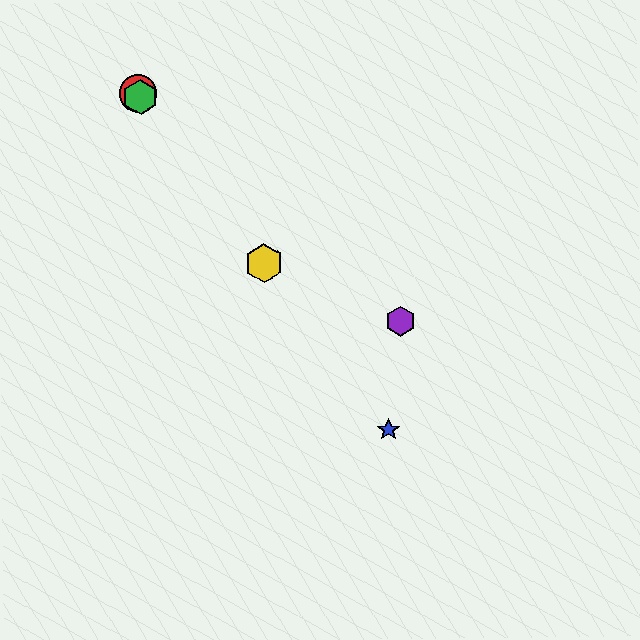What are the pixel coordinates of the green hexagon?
The green hexagon is at (140, 97).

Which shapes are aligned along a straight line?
The red circle, the blue star, the green hexagon, the yellow hexagon are aligned along a straight line.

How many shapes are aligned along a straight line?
4 shapes (the red circle, the blue star, the green hexagon, the yellow hexagon) are aligned along a straight line.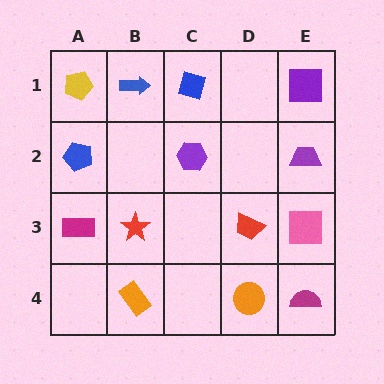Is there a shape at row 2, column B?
No, that cell is empty.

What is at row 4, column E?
A magenta semicircle.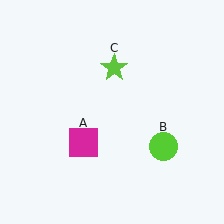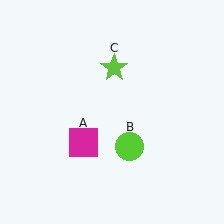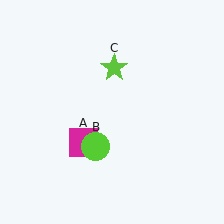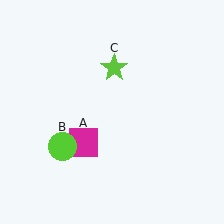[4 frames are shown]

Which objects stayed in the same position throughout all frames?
Magenta square (object A) and lime star (object C) remained stationary.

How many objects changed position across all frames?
1 object changed position: lime circle (object B).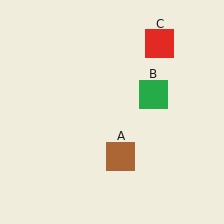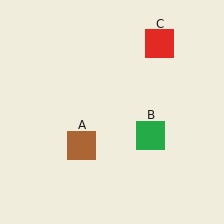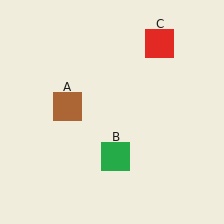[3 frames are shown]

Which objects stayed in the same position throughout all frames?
Red square (object C) remained stationary.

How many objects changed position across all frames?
2 objects changed position: brown square (object A), green square (object B).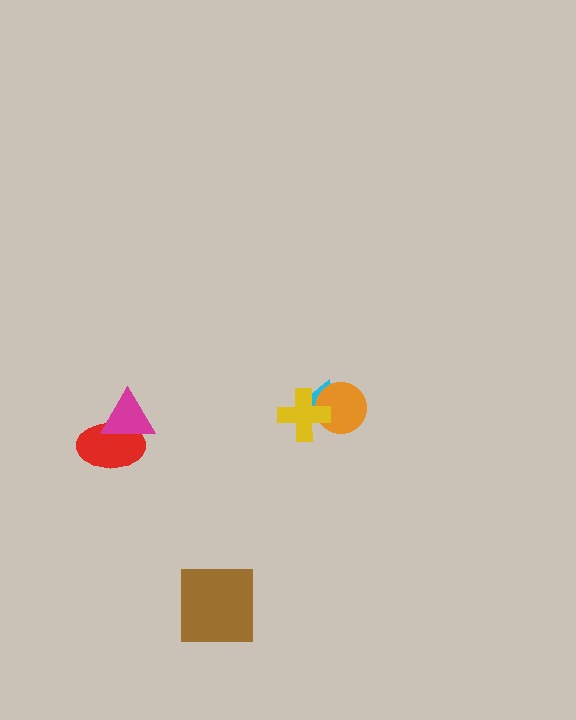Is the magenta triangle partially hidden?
No, no other shape covers it.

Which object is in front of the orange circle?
The yellow cross is in front of the orange circle.